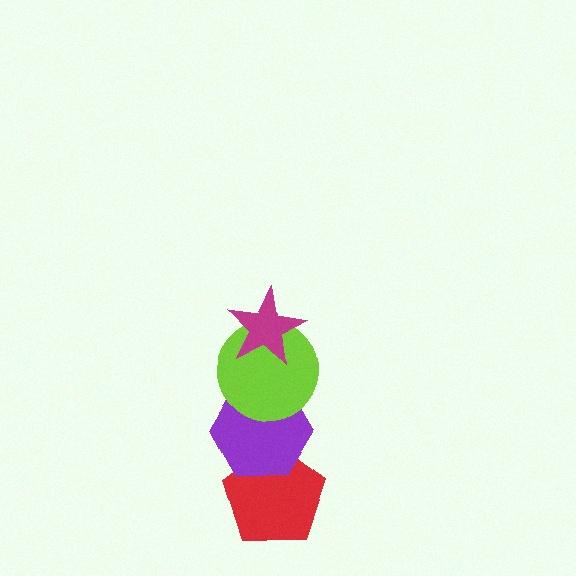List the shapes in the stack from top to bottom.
From top to bottom: the magenta star, the lime circle, the purple hexagon, the red pentagon.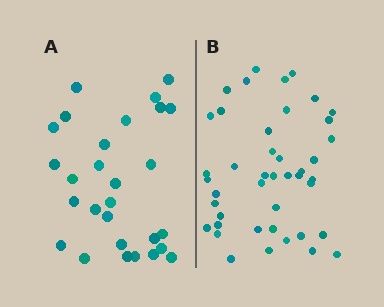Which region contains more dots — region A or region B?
Region B (the right region) has more dots.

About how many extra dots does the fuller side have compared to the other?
Region B has approximately 15 more dots than region A.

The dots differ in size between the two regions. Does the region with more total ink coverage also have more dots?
No. Region A has more total ink coverage because its dots are larger, but region B actually contains more individual dots. Total area can be misleading — the number of items is what matters here.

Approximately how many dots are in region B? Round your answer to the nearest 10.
About 40 dots. (The exact count is 43, which rounds to 40.)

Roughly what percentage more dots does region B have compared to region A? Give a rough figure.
About 55% more.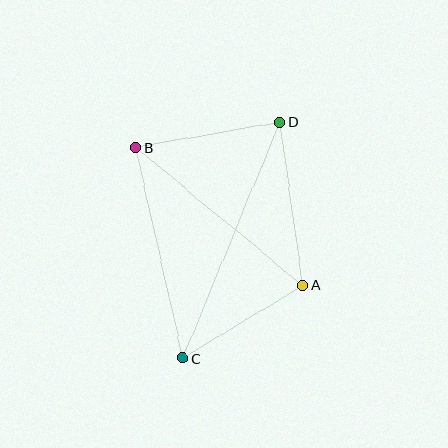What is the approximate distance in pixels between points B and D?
The distance between B and D is approximately 146 pixels.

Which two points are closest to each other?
Points A and C are closest to each other.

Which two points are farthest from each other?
Points C and D are farthest from each other.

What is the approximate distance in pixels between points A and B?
The distance between A and B is approximately 217 pixels.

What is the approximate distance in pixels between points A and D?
The distance between A and D is approximately 165 pixels.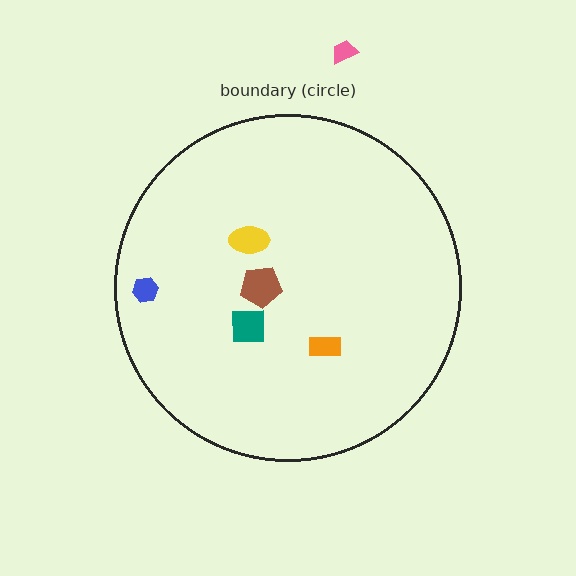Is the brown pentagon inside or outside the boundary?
Inside.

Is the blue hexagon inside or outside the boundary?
Inside.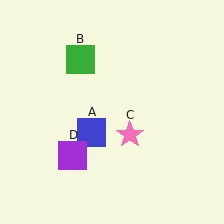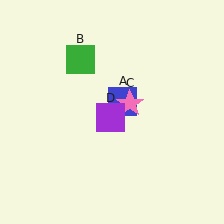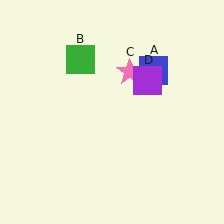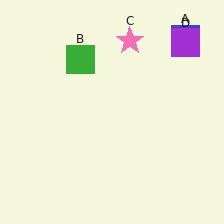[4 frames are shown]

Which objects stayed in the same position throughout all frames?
Green square (object B) remained stationary.